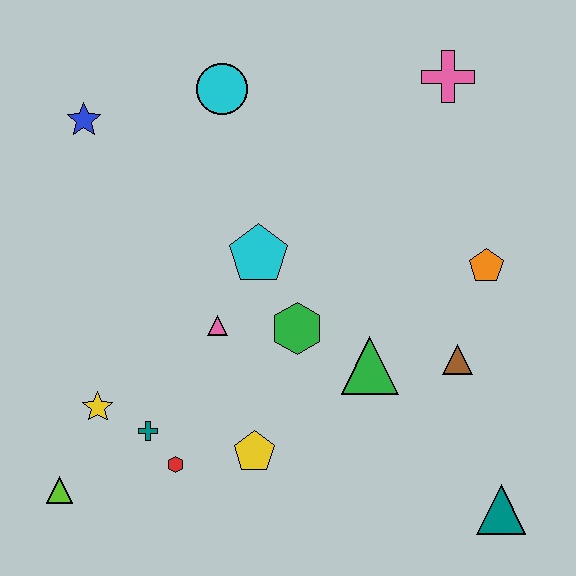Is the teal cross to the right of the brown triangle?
No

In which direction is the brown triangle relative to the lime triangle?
The brown triangle is to the right of the lime triangle.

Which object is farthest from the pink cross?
The lime triangle is farthest from the pink cross.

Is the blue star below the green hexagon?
No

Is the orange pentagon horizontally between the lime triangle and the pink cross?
No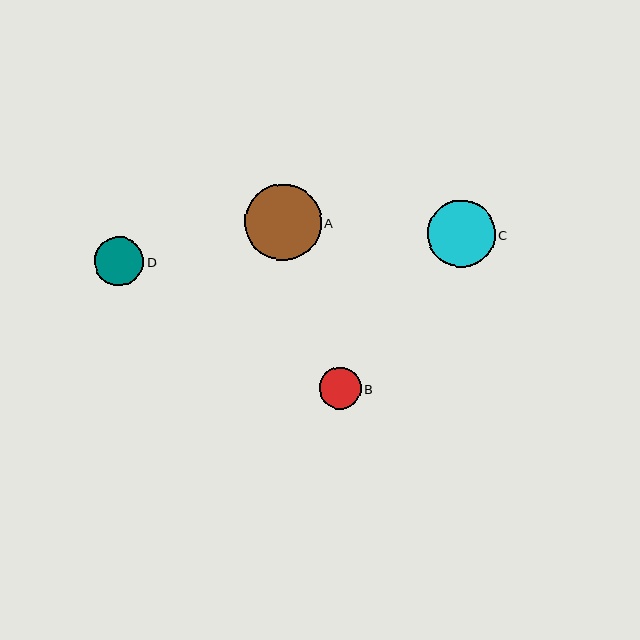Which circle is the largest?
Circle A is the largest with a size of approximately 76 pixels.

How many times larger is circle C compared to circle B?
Circle C is approximately 1.6 times the size of circle B.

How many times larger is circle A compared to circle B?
Circle A is approximately 1.8 times the size of circle B.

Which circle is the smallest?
Circle B is the smallest with a size of approximately 42 pixels.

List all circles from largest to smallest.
From largest to smallest: A, C, D, B.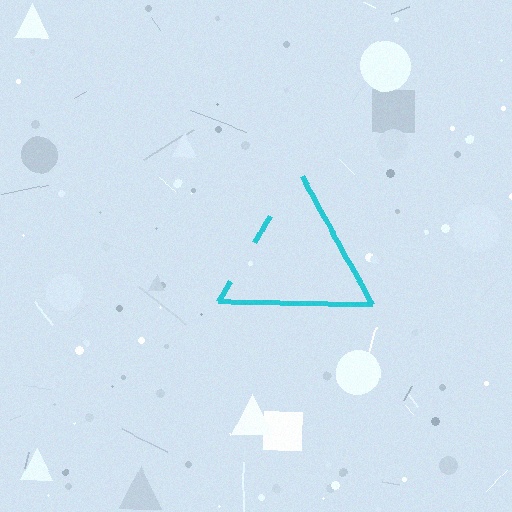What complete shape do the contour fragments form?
The contour fragments form a triangle.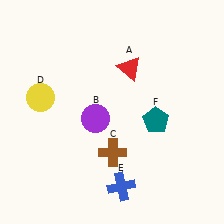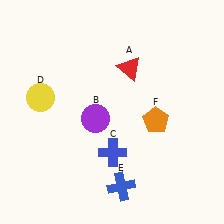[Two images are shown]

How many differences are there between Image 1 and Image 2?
There are 2 differences between the two images.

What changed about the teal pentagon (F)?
In Image 1, F is teal. In Image 2, it changed to orange.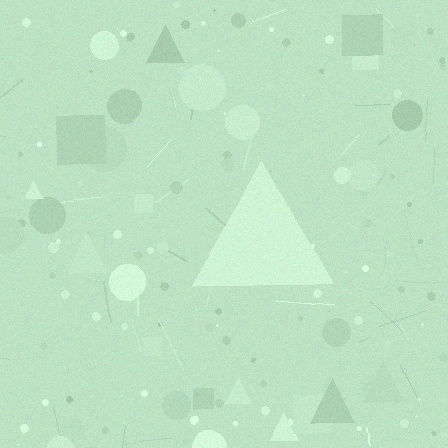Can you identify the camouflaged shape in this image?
The camouflaged shape is a triangle.